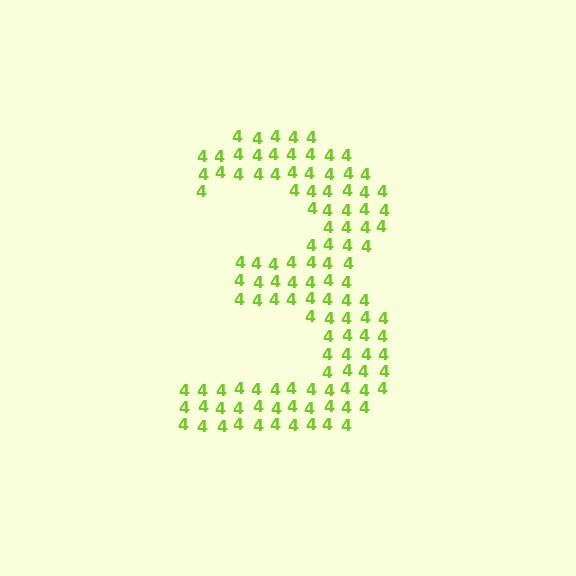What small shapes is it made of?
It is made of small digit 4's.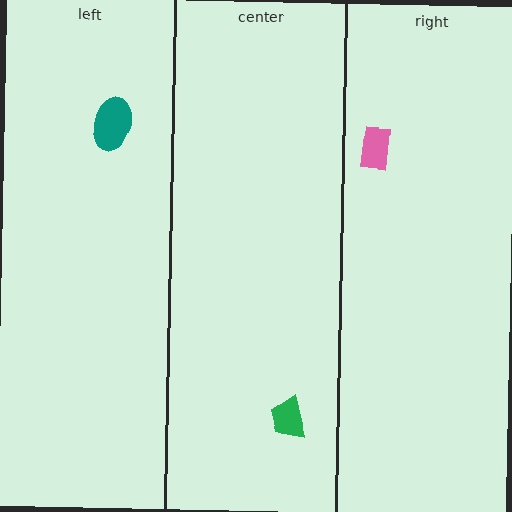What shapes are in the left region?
The teal ellipse.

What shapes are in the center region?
The green trapezoid.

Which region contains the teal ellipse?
The left region.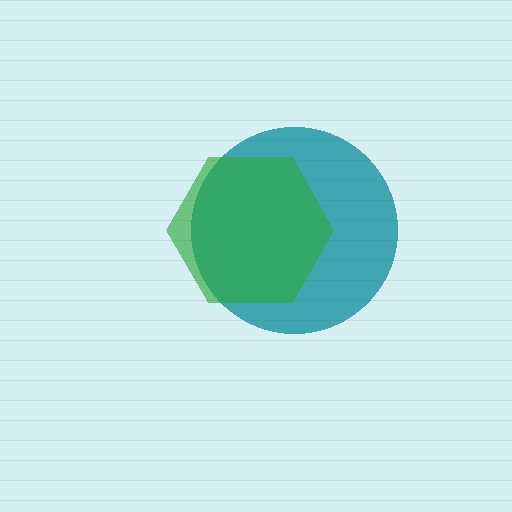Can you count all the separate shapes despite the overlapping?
Yes, there are 2 separate shapes.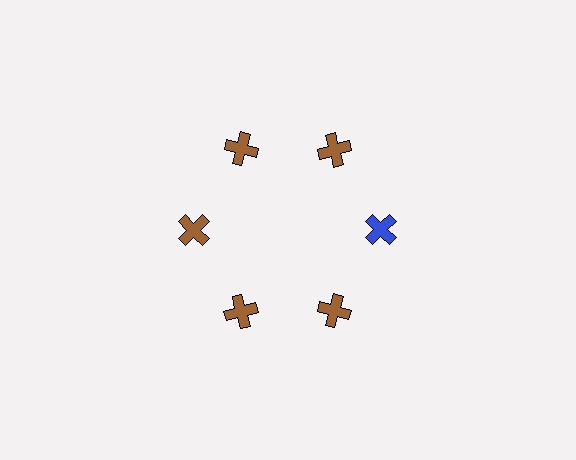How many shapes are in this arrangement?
There are 6 shapes arranged in a ring pattern.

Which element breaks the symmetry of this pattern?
The blue cross at roughly the 3 o'clock position breaks the symmetry. All other shapes are brown crosses.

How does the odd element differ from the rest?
It has a different color: blue instead of brown.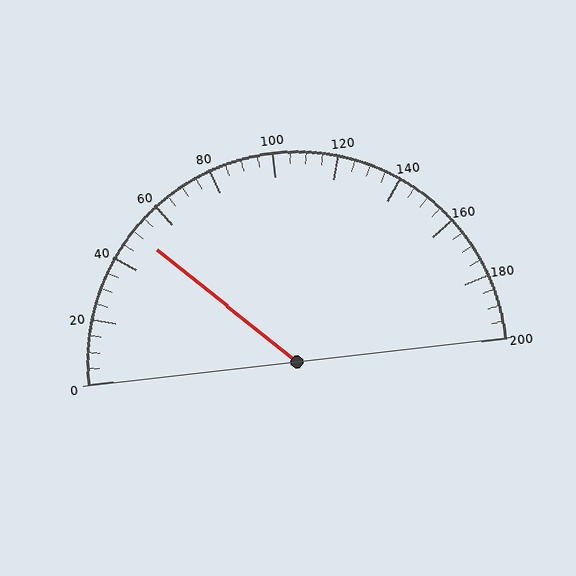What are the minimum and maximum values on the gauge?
The gauge ranges from 0 to 200.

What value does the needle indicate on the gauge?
The needle indicates approximately 50.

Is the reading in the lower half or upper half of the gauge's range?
The reading is in the lower half of the range (0 to 200).